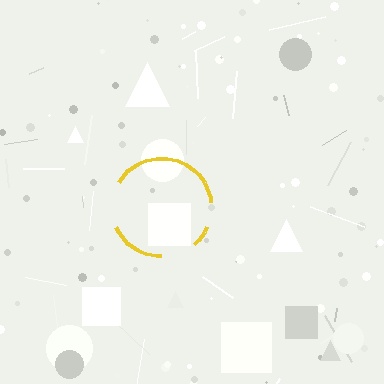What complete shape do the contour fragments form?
The contour fragments form a circle.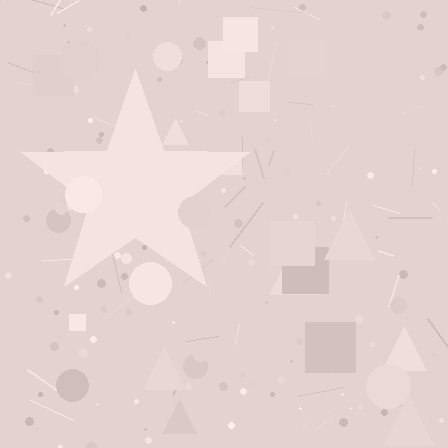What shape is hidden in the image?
A star is hidden in the image.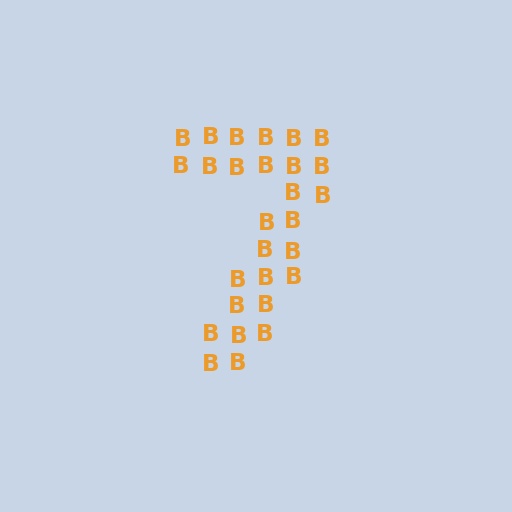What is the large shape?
The large shape is the digit 7.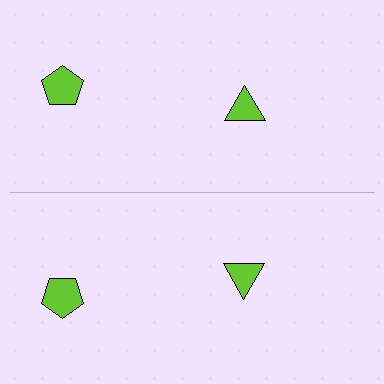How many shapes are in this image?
There are 4 shapes in this image.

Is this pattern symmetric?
Yes, this pattern has bilateral (reflection) symmetry.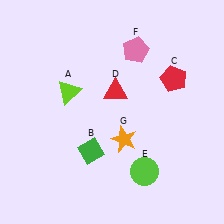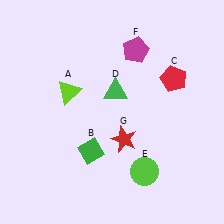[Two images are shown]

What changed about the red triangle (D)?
In Image 1, D is red. In Image 2, it changed to green.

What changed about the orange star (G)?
In Image 1, G is orange. In Image 2, it changed to red.